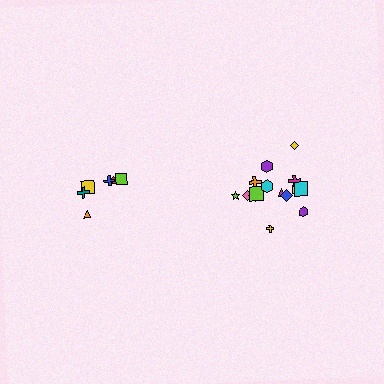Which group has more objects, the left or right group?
The right group.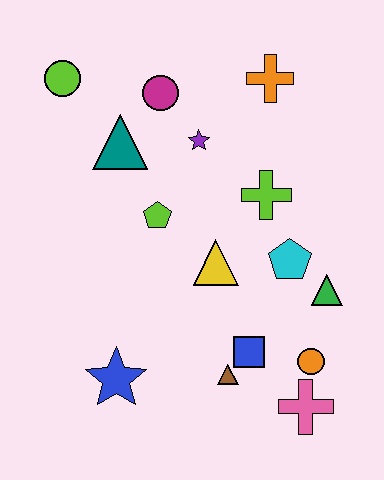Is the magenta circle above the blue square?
Yes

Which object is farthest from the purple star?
The pink cross is farthest from the purple star.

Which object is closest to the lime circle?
The teal triangle is closest to the lime circle.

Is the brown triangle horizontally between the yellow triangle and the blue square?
Yes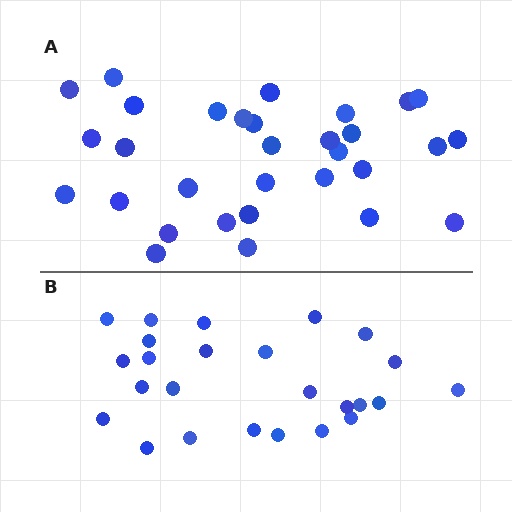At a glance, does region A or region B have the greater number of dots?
Region A (the top region) has more dots.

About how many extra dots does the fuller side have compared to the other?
Region A has about 6 more dots than region B.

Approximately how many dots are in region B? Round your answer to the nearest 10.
About 20 dots. (The exact count is 25, which rounds to 20.)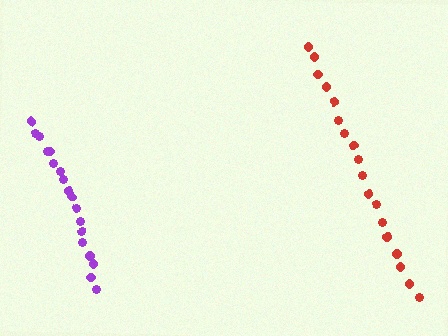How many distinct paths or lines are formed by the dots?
There are 2 distinct paths.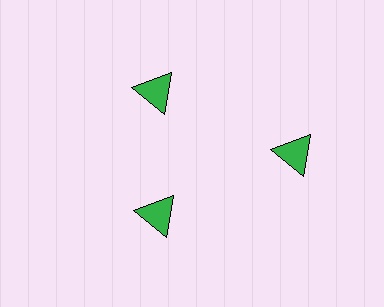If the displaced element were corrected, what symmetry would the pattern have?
It would have 3-fold rotational symmetry — the pattern would map onto itself every 120 degrees.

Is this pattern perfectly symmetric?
No. The 3 green triangles are arranged in a ring, but one element near the 3 o'clock position is pushed outward from the center, breaking the 3-fold rotational symmetry.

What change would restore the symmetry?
The symmetry would be restored by moving it inward, back onto the ring so that all 3 triangles sit at equal angles and equal distance from the center.